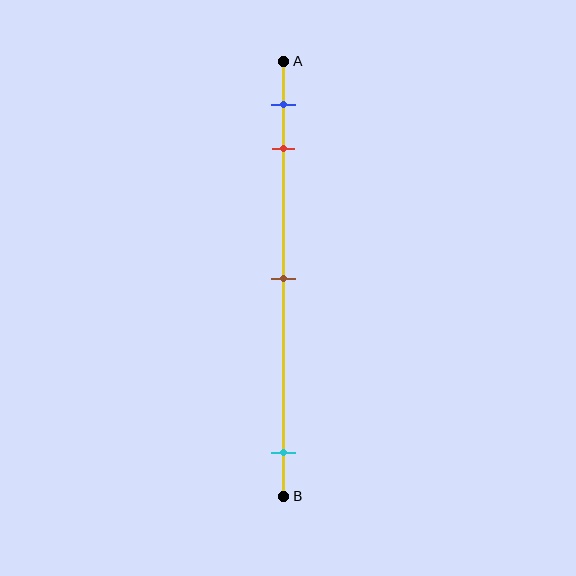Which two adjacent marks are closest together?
The blue and red marks are the closest adjacent pair.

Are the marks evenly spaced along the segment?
No, the marks are not evenly spaced.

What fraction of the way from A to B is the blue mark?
The blue mark is approximately 10% (0.1) of the way from A to B.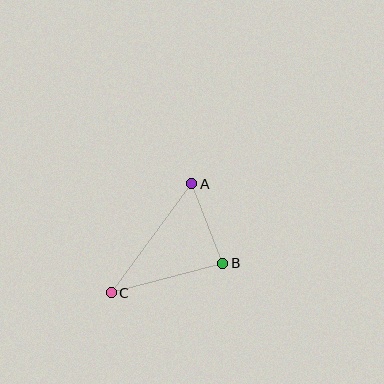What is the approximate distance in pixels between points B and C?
The distance between B and C is approximately 115 pixels.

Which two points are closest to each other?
Points A and B are closest to each other.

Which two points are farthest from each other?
Points A and C are farthest from each other.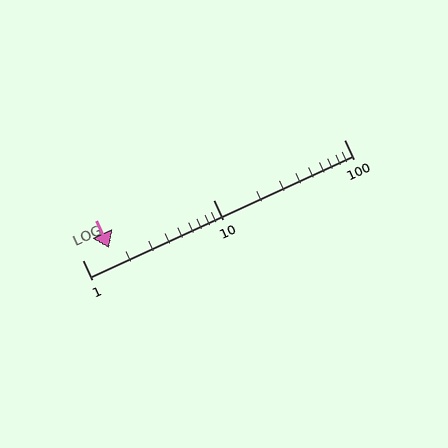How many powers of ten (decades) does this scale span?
The scale spans 2 decades, from 1 to 100.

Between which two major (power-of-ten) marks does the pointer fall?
The pointer is between 1 and 10.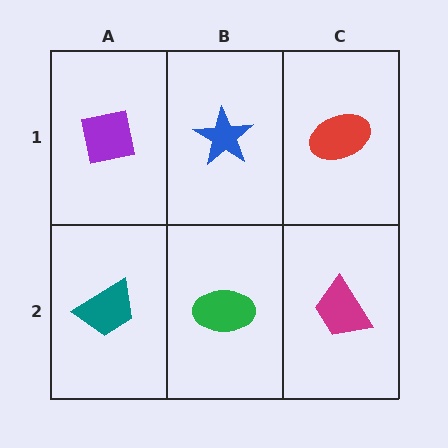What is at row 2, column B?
A green ellipse.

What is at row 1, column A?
A purple square.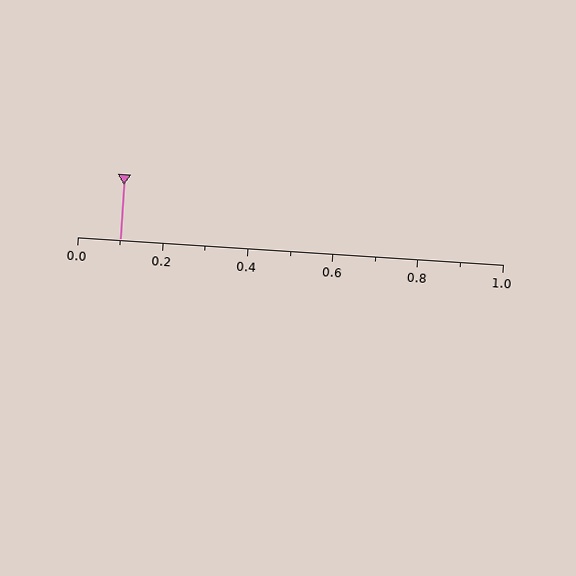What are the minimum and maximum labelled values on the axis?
The axis runs from 0.0 to 1.0.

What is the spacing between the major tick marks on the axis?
The major ticks are spaced 0.2 apart.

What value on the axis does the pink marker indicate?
The marker indicates approximately 0.1.